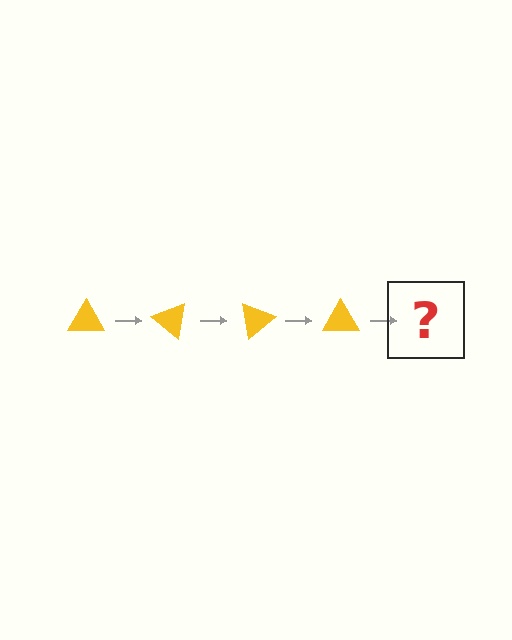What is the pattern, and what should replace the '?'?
The pattern is that the triangle rotates 40 degrees each step. The '?' should be a yellow triangle rotated 160 degrees.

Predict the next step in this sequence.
The next step is a yellow triangle rotated 160 degrees.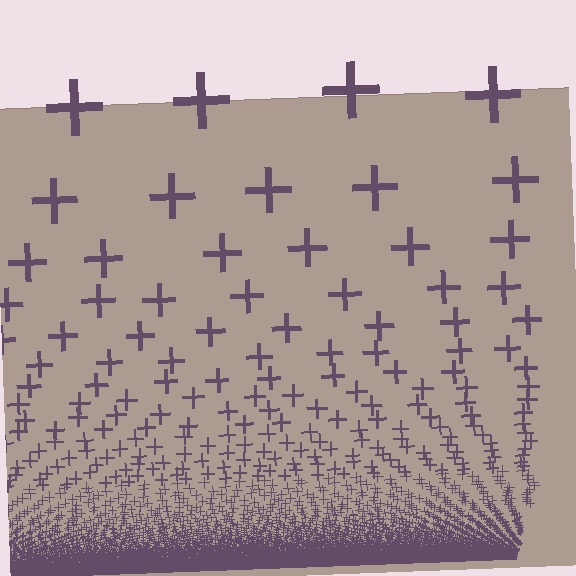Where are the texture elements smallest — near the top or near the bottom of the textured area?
Near the bottom.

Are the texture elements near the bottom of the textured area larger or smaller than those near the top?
Smaller. The gradient is inverted — elements near the bottom are smaller and denser.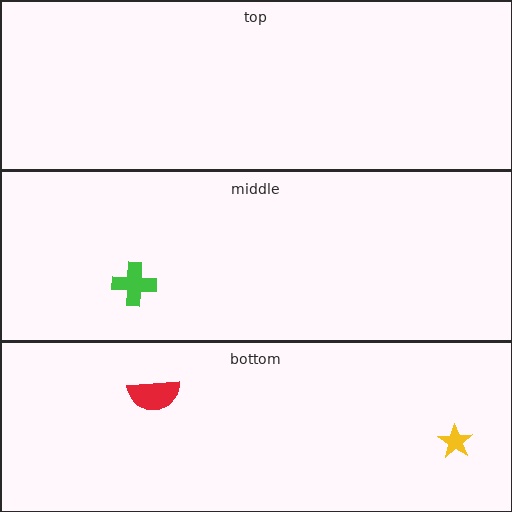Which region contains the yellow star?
The bottom region.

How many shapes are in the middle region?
1.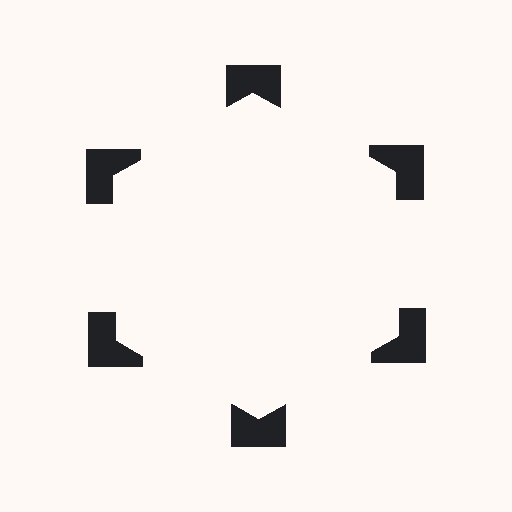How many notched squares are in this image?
There are 6 — one at each vertex of the illusory hexagon.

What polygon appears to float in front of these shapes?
An illusory hexagon — its edges are inferred from the aligned wedge cuts in the notched squares, not physically drawn.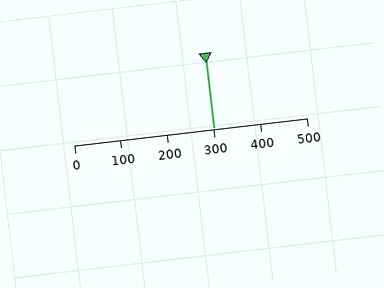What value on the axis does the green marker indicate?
The marker indicates approximately 300.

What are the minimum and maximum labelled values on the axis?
The axis runs from 0 to 500.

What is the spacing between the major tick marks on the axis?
The major ticks are spaced 100 apart.